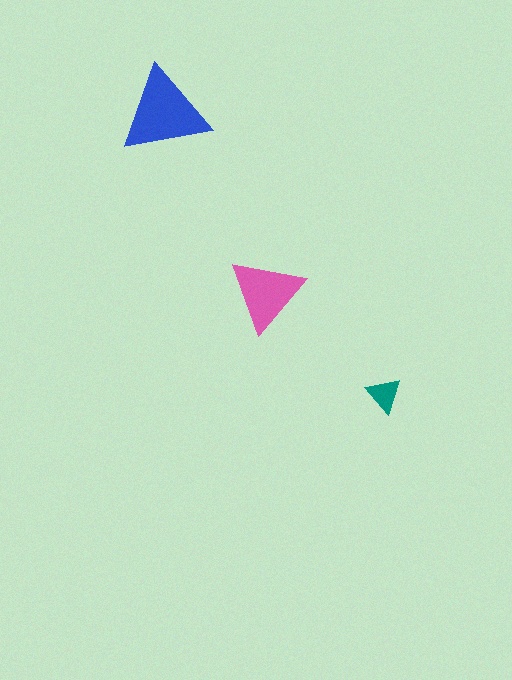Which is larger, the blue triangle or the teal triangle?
The blue one.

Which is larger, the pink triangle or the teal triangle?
The pink one.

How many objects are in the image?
There are 3 objects in the image.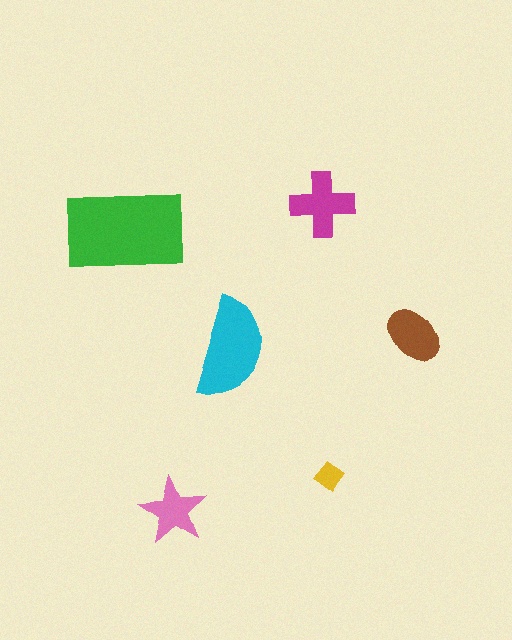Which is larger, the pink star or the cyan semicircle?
The cyan semicircle.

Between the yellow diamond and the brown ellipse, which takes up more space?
The brown ellipse.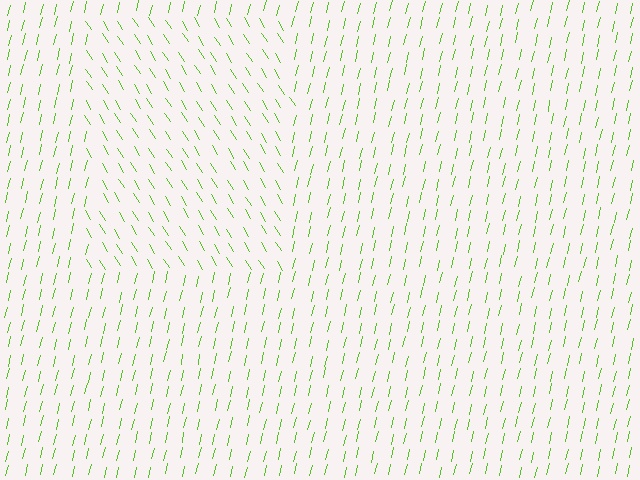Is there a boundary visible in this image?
Yes, there is a texture boundary formed by a change in line orientation.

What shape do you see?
I see a rectangle.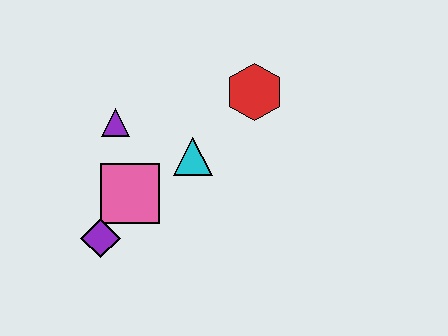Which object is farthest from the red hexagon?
The purple diamond is farthest from the red hexagon.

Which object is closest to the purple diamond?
The pink square is closest to the purple diamond.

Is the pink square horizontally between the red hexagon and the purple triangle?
Yes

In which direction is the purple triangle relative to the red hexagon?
The purple triangle is to the left of the red hexagon.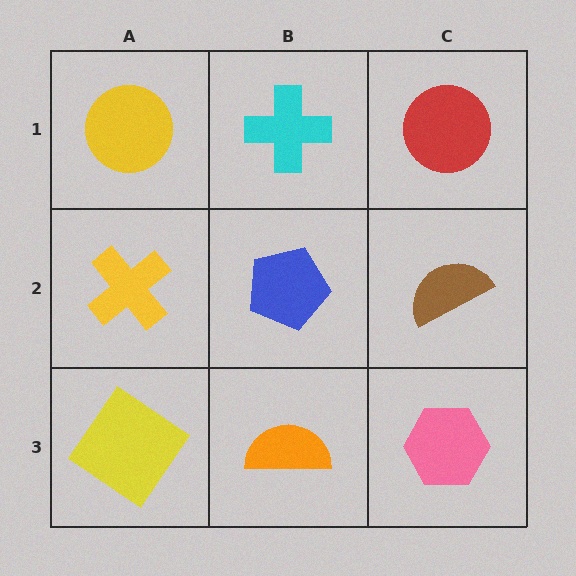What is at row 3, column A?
A yellow diamond.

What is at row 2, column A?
A yellow cross.